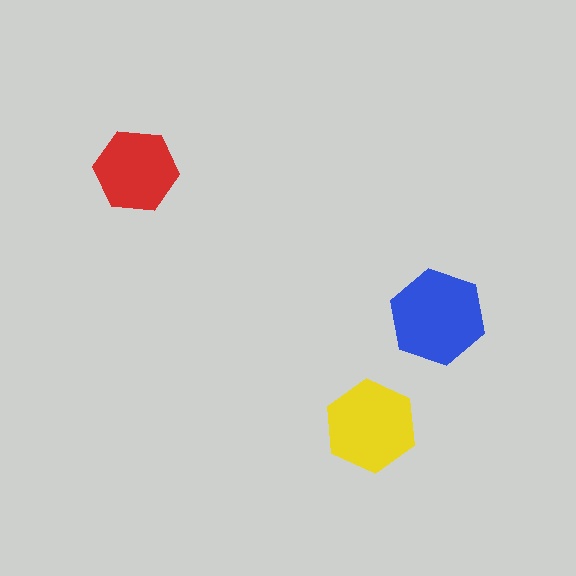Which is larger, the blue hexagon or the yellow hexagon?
The blue one.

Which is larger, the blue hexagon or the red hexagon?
The blue one.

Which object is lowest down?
The yellow hexagon is bottommost.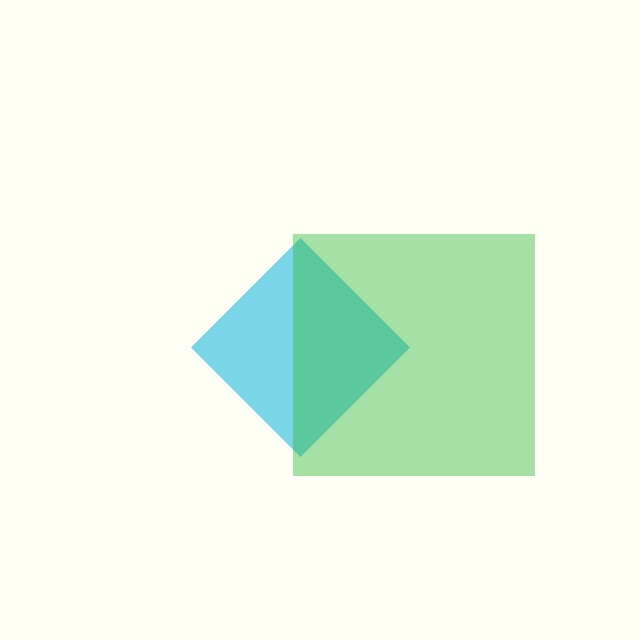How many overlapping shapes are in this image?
There are 2 overlapping shapes in the image.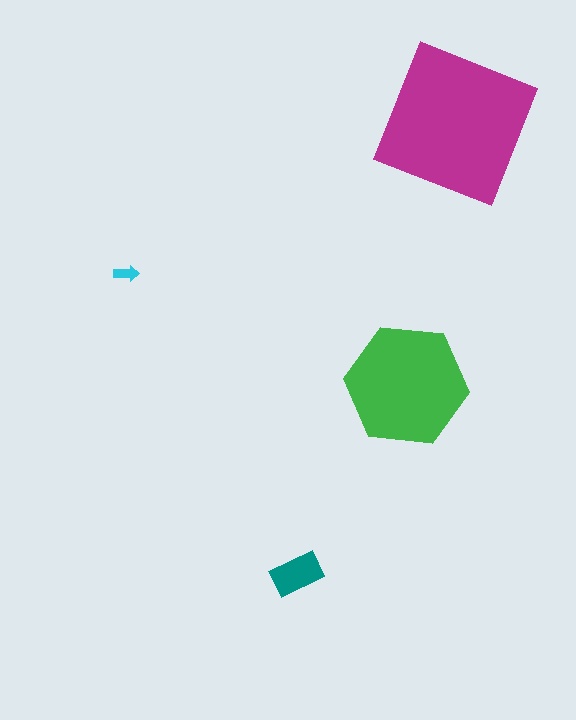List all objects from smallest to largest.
The cyan arrow, the teal rectangle, the green hexagon, the magenta square.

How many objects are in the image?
There are 4 objects in the image.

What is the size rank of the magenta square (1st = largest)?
1st.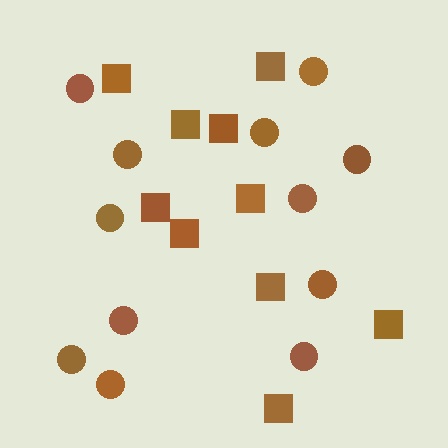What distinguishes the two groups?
There are 2 groups: one group of squares (10) and one group of circles (12).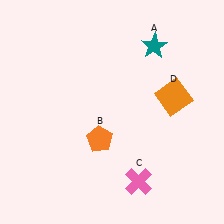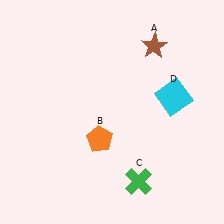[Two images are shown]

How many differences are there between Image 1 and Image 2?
There are 3 differences between the two images.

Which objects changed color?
A changed from teal to brown. C changed from pink to green. D changed from orange to cyan.